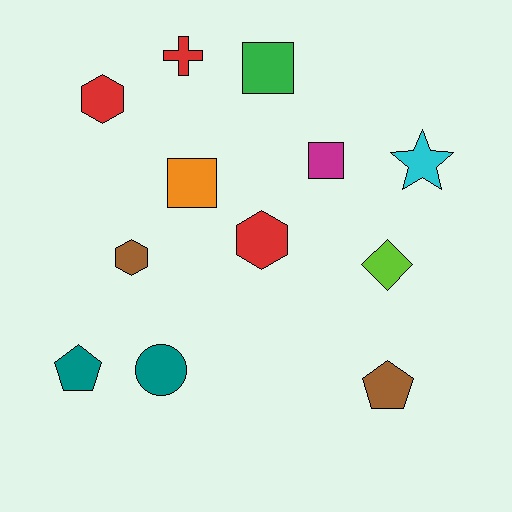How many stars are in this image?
There is 1 star.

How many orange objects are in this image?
There is 1 orange object.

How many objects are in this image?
There are 12 objects.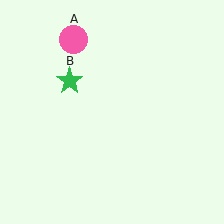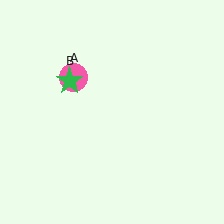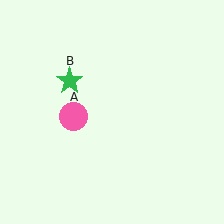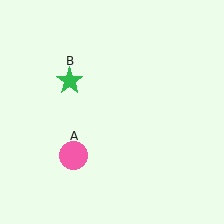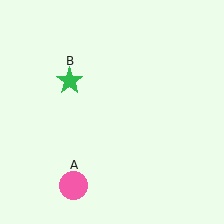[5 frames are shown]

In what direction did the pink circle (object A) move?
The pink circle (object A) moved down.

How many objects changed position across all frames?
1 object changed position: pink circle (object A).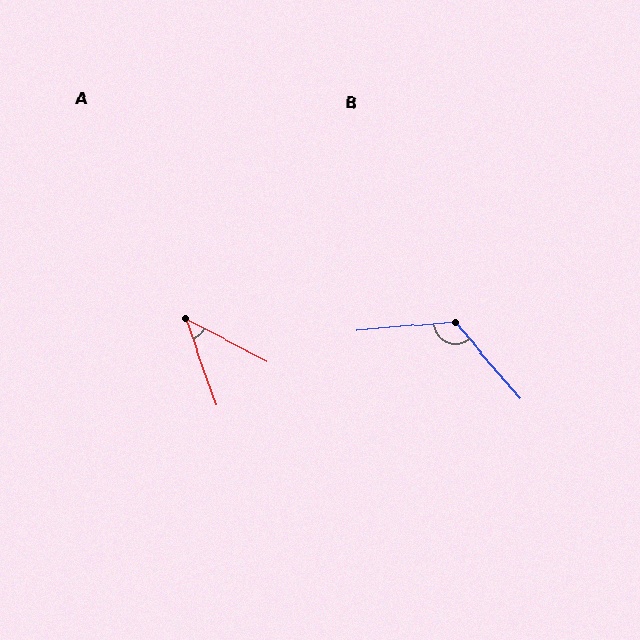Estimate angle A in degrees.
Approximately 43 degrees.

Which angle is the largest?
B, at approximately 126 degrees.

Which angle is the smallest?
A, at approximately 43 degrees.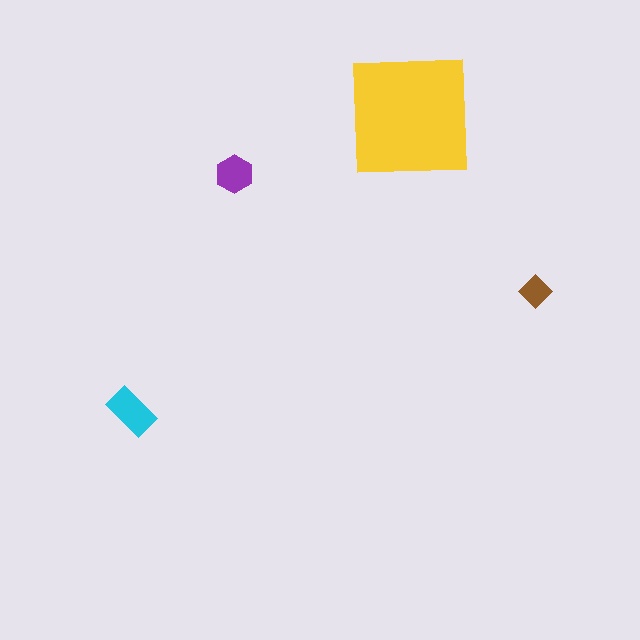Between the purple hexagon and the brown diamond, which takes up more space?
The purple hexagon.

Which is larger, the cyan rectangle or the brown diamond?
The cyan rectangle.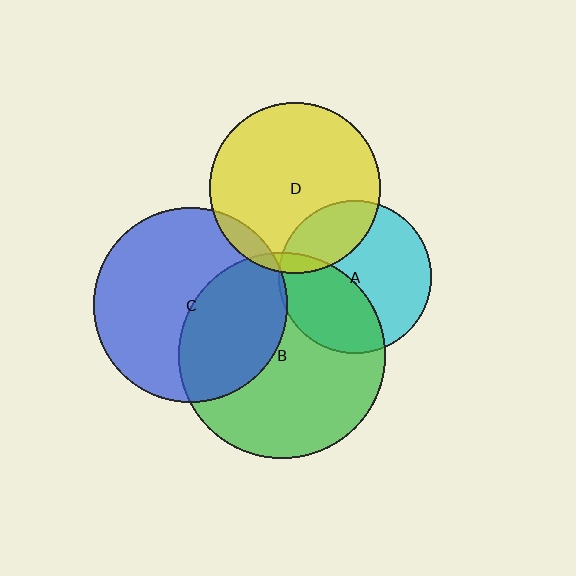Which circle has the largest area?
Circle B (green).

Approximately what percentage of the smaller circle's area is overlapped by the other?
Approximately 40%.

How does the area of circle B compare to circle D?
Approximately 1.5 times.